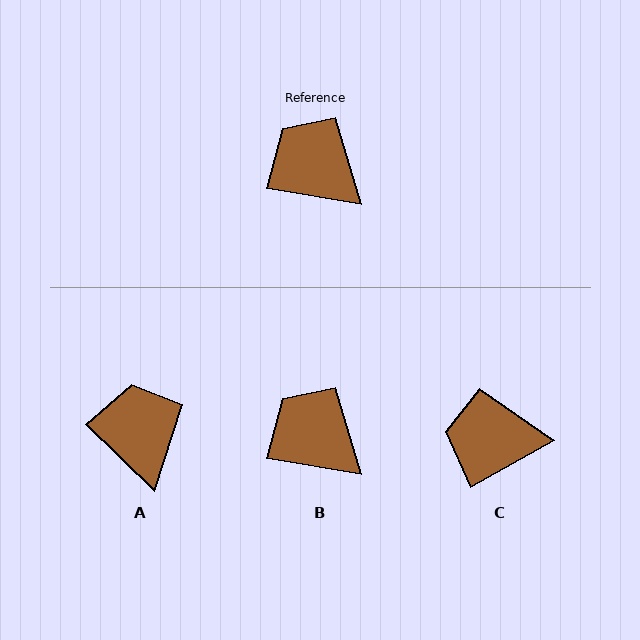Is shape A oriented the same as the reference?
No, it is off by about 34 degrees.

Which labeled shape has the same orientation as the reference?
B.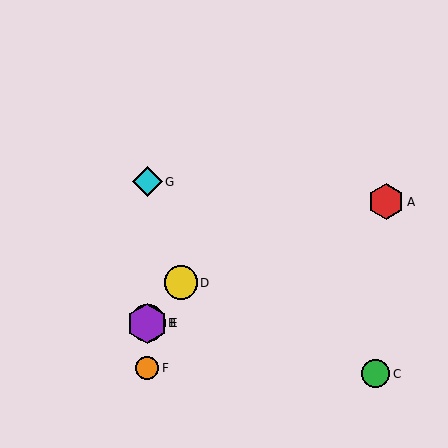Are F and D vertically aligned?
No, F is at x≈147 and D is at x≈181.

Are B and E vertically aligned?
Yes, both are at x≈147.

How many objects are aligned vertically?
4 objects (B, E, F, G) are aligned vertically.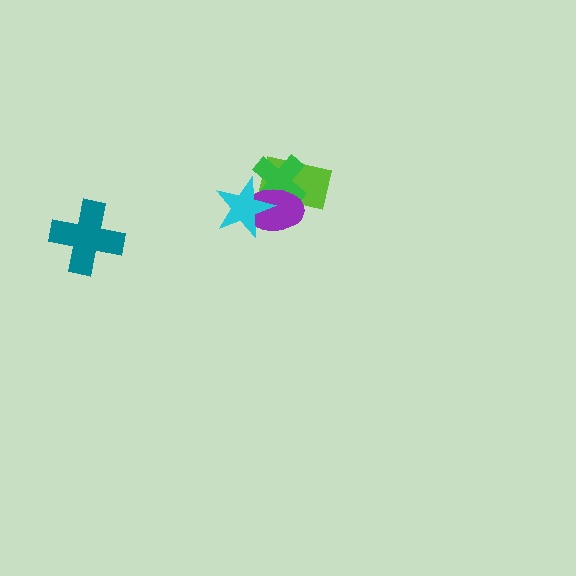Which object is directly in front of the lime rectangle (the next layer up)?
The green cross is directly in front of the lime rectangle.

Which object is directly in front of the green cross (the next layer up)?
The purple ellipse is directly in front of the green cross.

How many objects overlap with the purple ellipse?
3 objects overlap with the purple ellipse.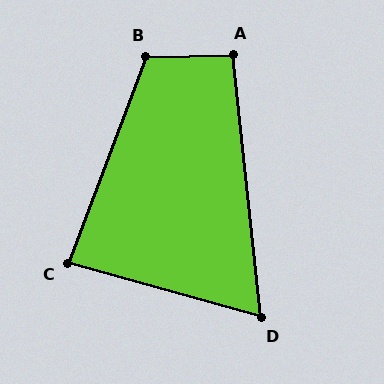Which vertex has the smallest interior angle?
D, at approximately 69 degrees.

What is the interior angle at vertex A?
Approximately 95 degrees (approximately right).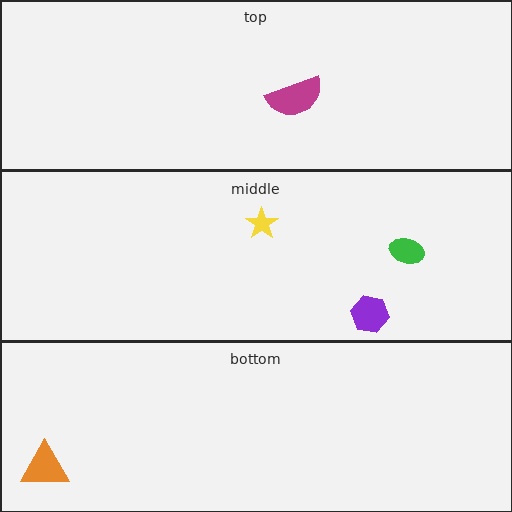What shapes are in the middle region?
The purple hexagon, the yellow star, the green ellipse.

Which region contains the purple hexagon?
The middle region.